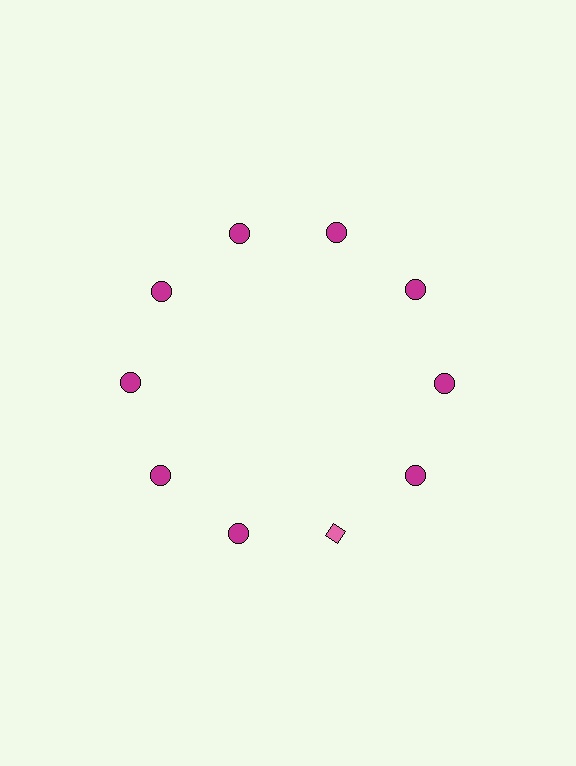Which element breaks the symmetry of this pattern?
The pink diamond at roughly the 5 o'clock position breaks the symmetry. All other shapes are magenta circles.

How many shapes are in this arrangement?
There are 10 shapes arranged in a ring pattern.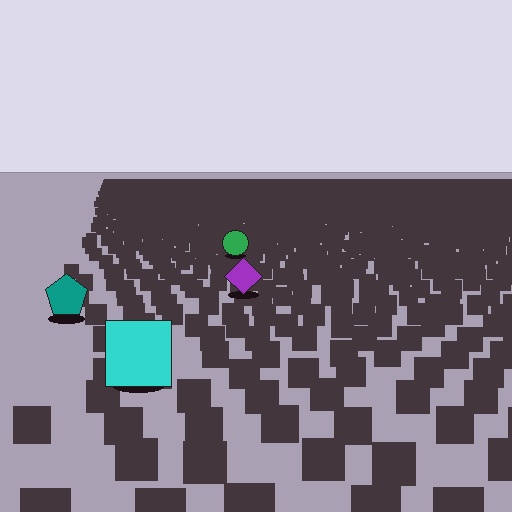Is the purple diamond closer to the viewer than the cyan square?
No. The cyan square is closer — you can tell from the texture gradient: the ground texture is coarser near it.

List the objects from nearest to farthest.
From nearest to farthest: the cyan square, the teal pentagon, the purple diamond, the green circle.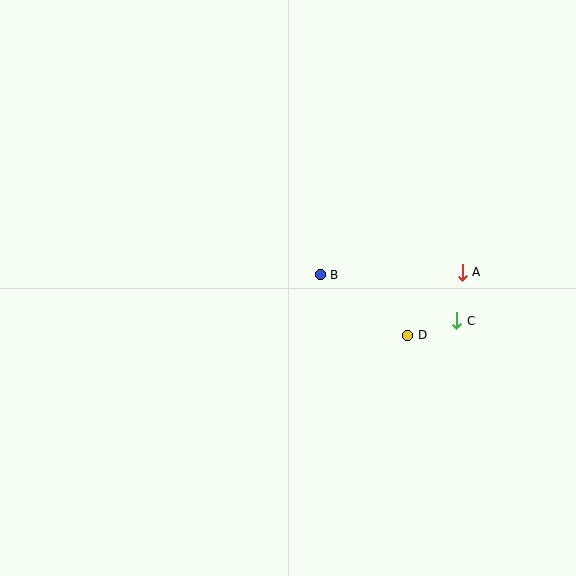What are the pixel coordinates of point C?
Point C is at (457, 321).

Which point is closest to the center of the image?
Point B at (320, 275) is closest to the center.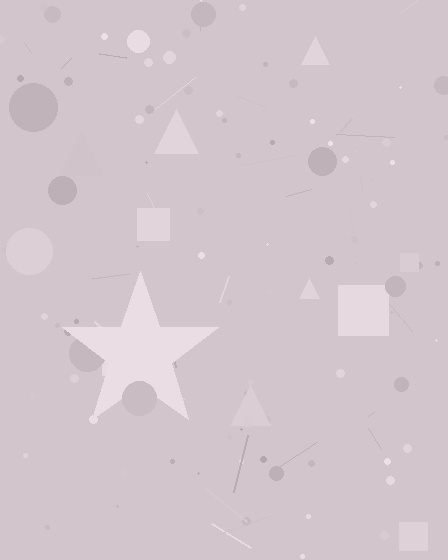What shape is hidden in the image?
A star is hidden in the image.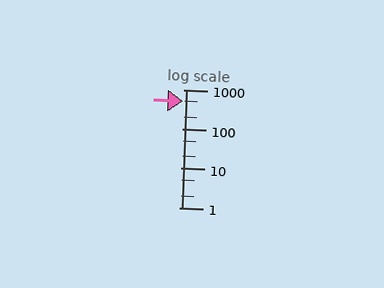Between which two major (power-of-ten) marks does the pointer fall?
The pointer is between 100 and 1000.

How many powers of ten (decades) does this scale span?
The scale spans 3 decades, from 1 to 1000.